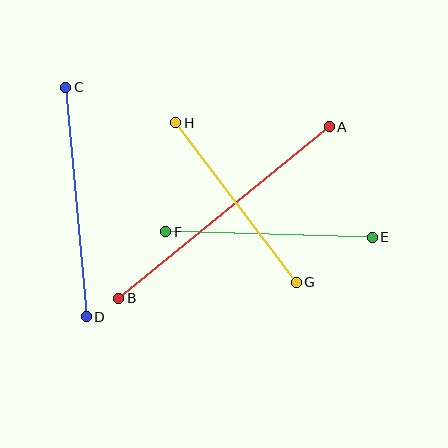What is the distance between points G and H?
The distance is approximately 200 pixels.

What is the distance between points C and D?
The distance is approximately 230 pixels.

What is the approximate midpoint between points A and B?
The midpoint is at approximately (224, 212) pixels.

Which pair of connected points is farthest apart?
Points A and B are farthest apart.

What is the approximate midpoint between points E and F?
The midpoint is at approximately (269, 234) pixels.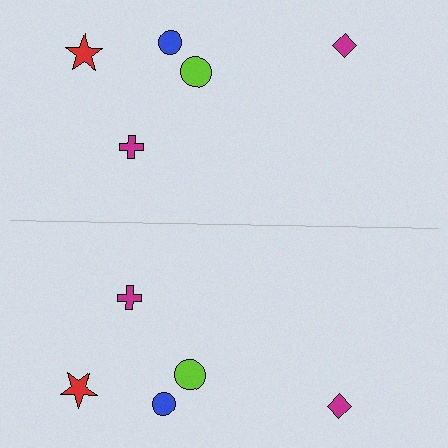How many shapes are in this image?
There are 10 shapes in this image.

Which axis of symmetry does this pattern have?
The pattern has a horizontal axis of symmetry running through the center of the image.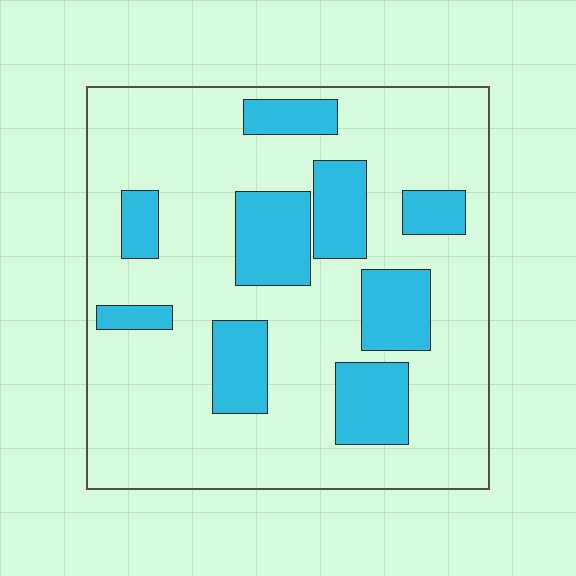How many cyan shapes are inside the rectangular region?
9.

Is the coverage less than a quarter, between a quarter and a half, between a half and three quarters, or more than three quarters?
Less than a quarter.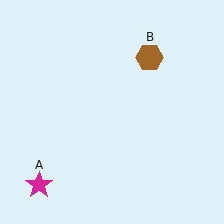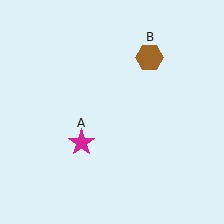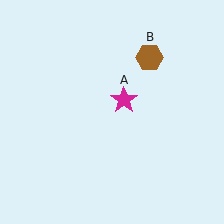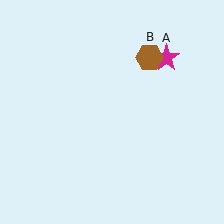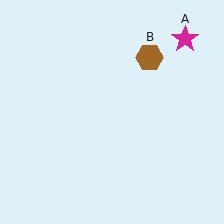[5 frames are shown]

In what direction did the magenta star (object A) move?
The magenta star (object A) moved up and to the right.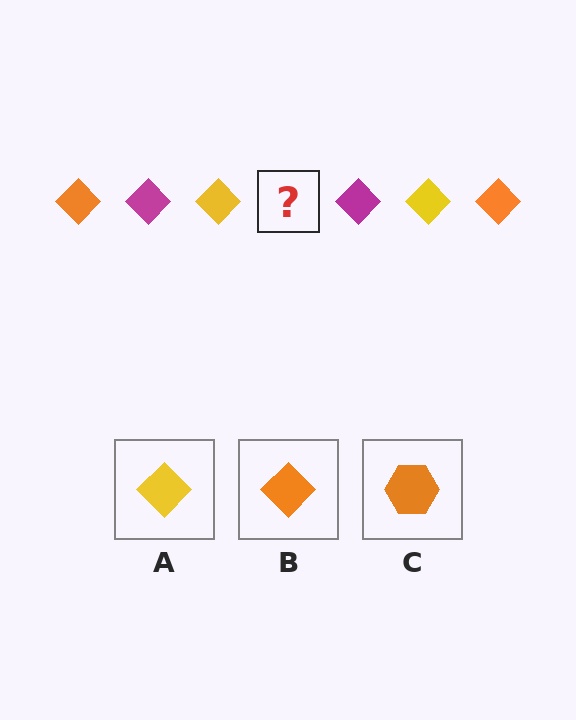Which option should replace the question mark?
Option B.